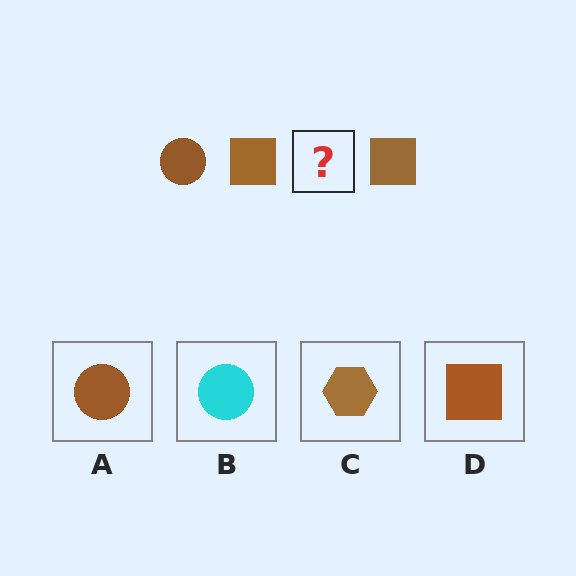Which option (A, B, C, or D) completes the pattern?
A.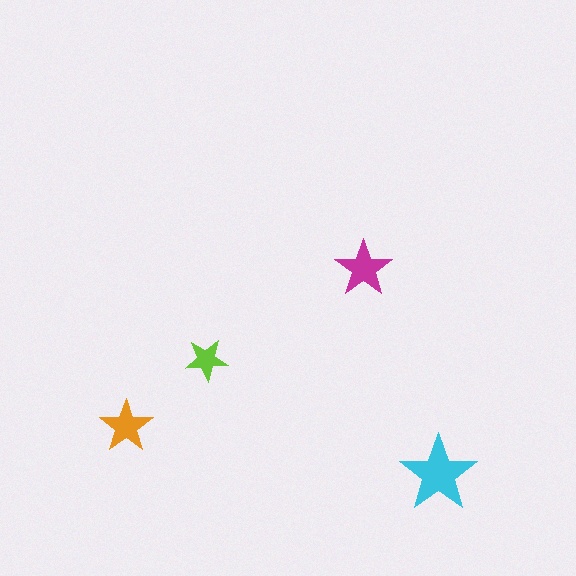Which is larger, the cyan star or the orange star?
The cyan one.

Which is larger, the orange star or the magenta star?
The magenta one.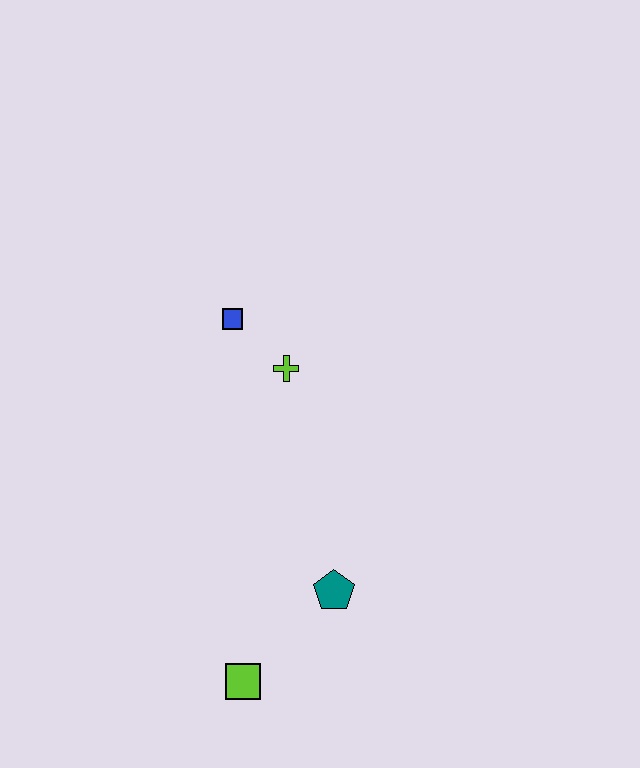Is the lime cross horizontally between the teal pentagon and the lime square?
Yes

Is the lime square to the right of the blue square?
Yes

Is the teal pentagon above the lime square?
Yes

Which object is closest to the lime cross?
The blue square is closest to the lime cross.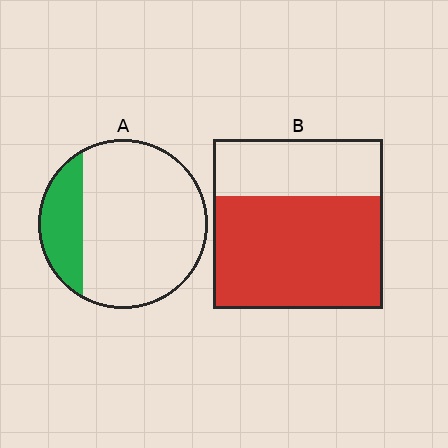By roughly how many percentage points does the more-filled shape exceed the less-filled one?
By roughly 45 percentage points (B over A).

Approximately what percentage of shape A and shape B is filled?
A is approximately 20% and B is approximately 65%.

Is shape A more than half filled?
No.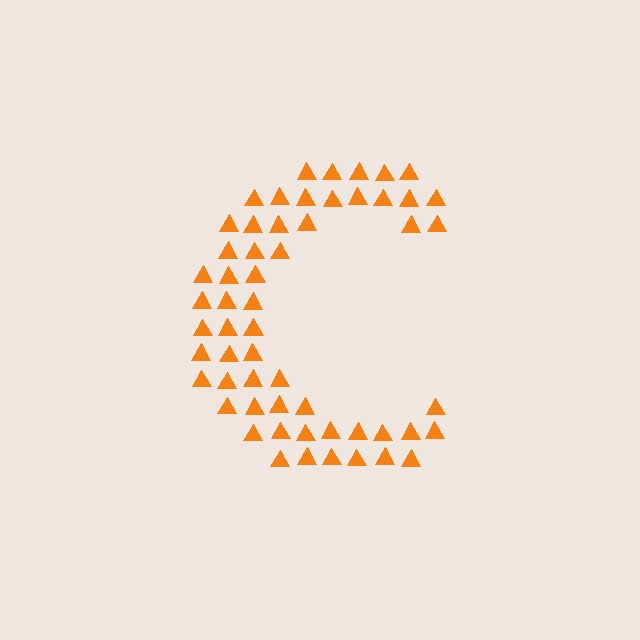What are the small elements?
The small elements are triangles.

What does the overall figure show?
The overall figure shows the letter C.